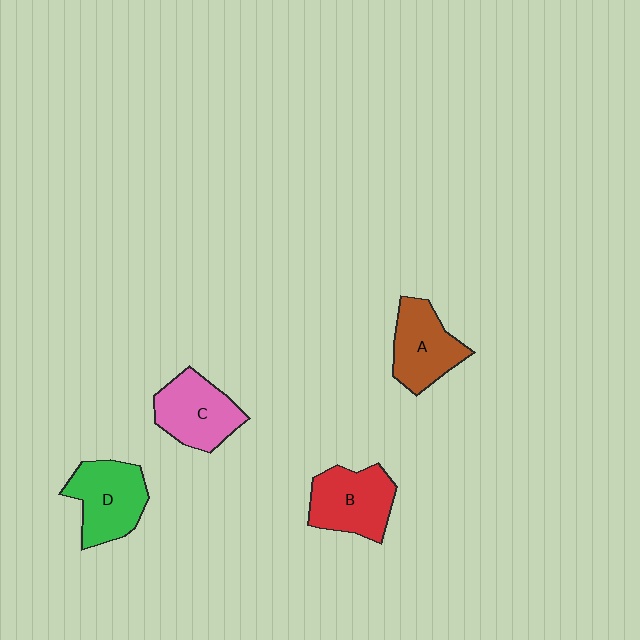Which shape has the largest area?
Shape D (green).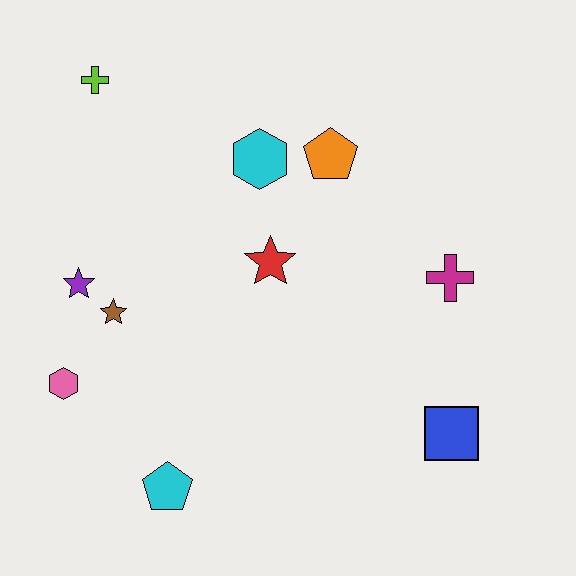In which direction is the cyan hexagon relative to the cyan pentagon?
The cyan hexagon is above the cyan pentagon.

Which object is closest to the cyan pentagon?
The pink hexagon is closest to the cyan pentagon.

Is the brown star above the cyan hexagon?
No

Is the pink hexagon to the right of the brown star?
No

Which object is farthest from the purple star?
The blue square is farthest from the purple star.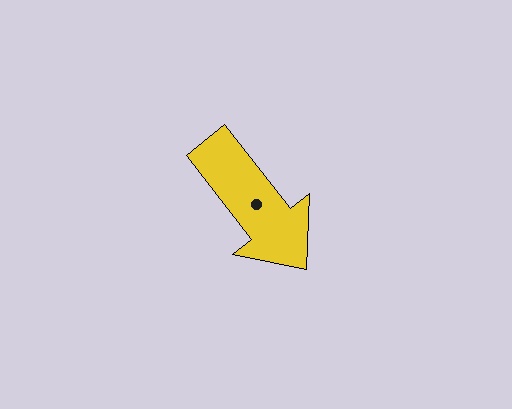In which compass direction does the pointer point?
Southeast.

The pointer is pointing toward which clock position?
Roughly 5 o'clock.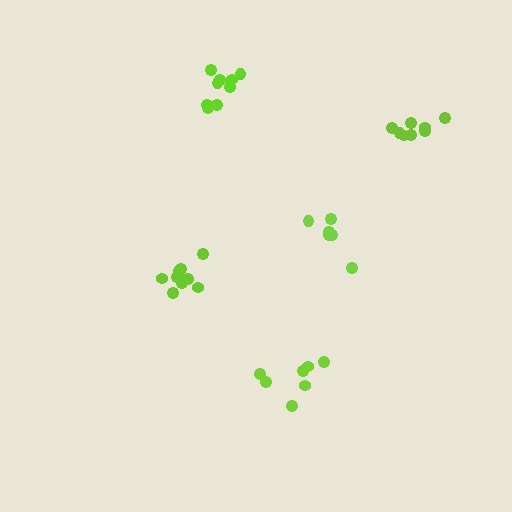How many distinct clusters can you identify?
There are 5 distinct clusters.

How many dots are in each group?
Group 1: 9 dots, Group 2: 6 dots, Group 3: 7 dots, Group 4: 9 dots, Group 5: 8 dots (39 total).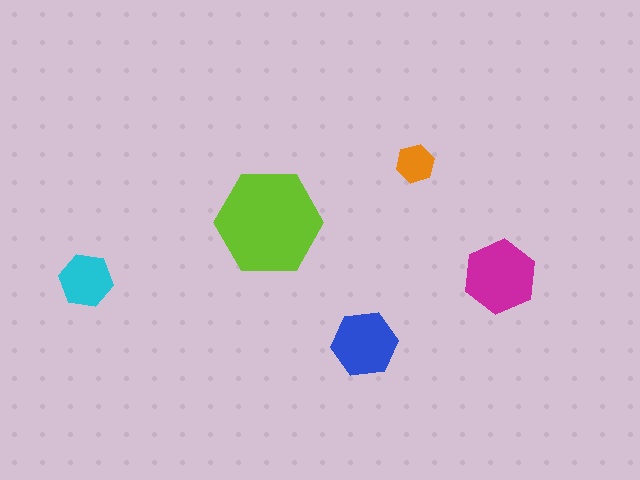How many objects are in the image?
There are 5 objects in the image.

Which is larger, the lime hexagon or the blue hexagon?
The lime one.